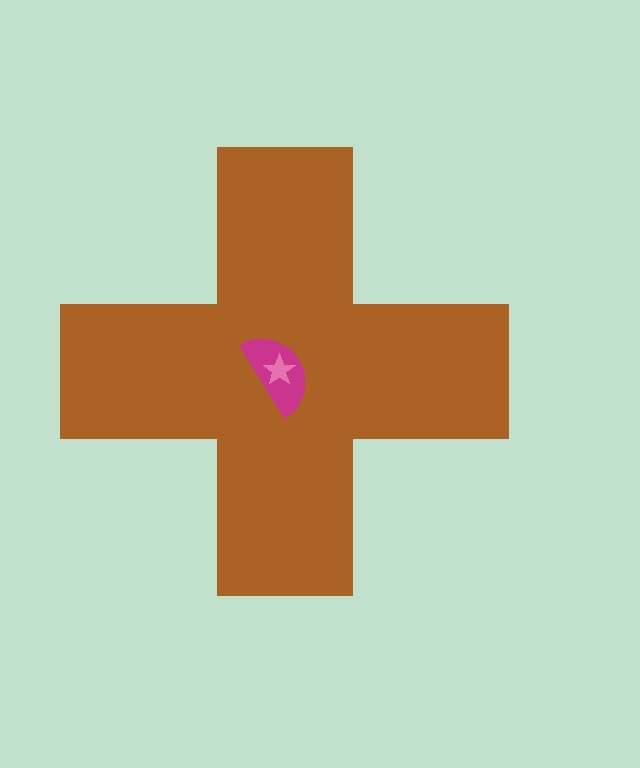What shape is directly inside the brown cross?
The magenta semicircle.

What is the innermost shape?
The pink star.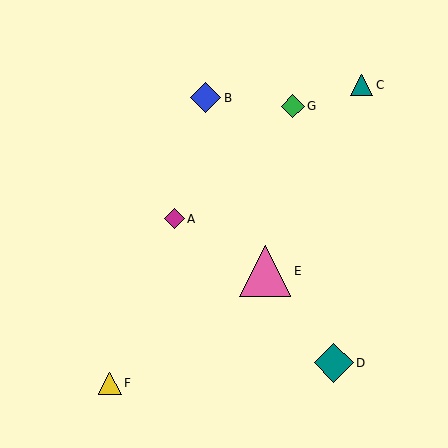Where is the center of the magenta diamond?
The center of the magenta diamond is at (174, 219).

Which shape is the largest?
The pink triangle (labeled E) is the largest.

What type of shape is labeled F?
Shape F is a yellow triangle.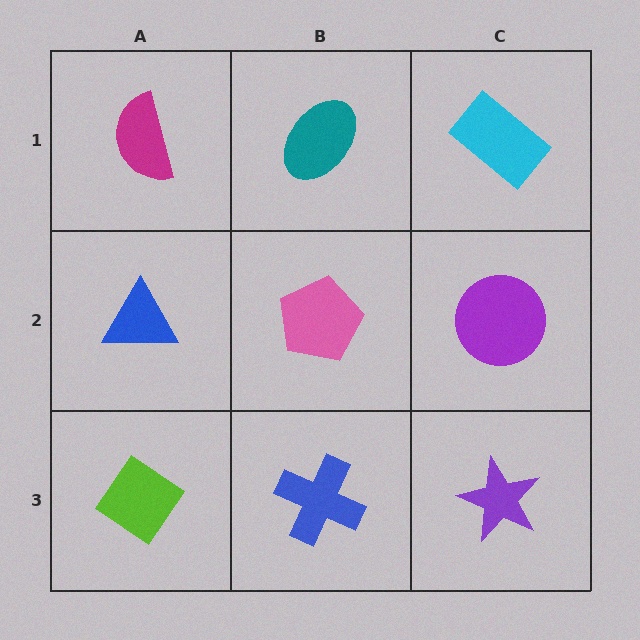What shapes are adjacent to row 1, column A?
A blue triangle (row 2, column A), a teal ellipse (row 1, column B).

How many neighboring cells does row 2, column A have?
3.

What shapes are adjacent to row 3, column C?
A purple circle (row 2, column C), a blue cross (row 3, column B).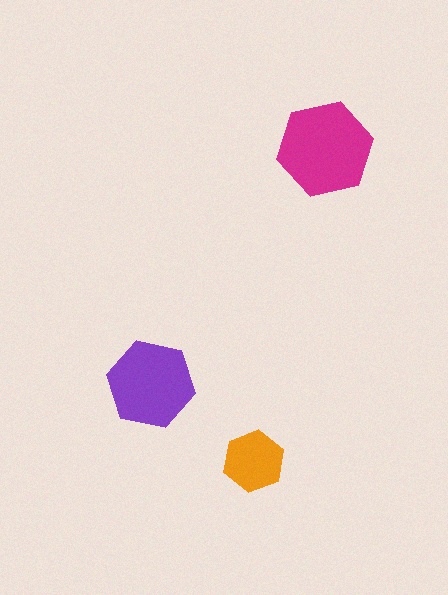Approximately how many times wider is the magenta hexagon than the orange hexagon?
About 1.5 times wider.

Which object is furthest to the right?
The magenta hexagon is rightmost.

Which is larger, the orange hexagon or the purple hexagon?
The purple one.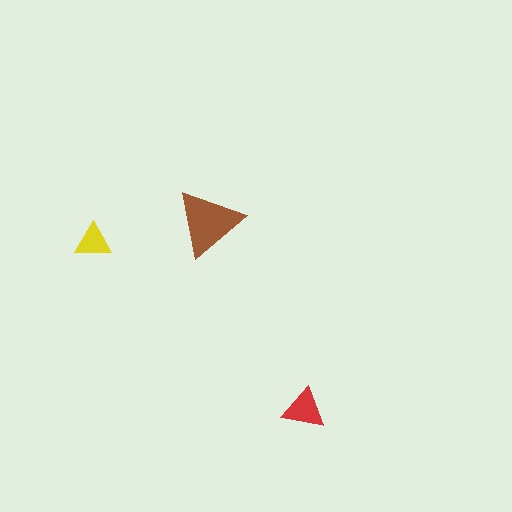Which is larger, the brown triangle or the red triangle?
The brown one.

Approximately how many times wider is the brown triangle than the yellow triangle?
About 2 times wider.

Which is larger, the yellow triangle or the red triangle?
The red one.